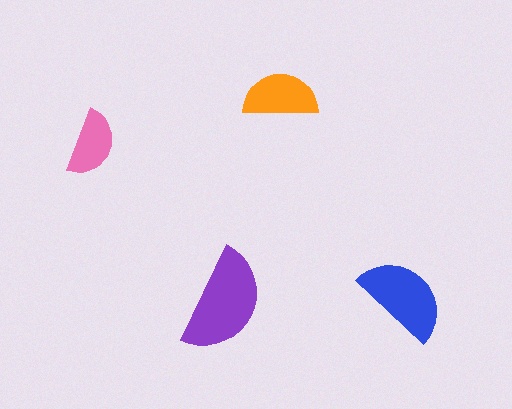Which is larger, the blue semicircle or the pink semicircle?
The blue one.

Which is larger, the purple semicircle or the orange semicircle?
The purple one.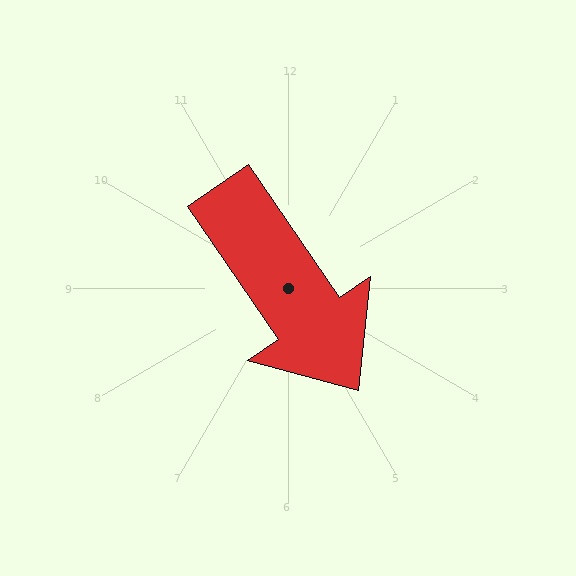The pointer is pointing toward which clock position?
Roughly 5 o'clock.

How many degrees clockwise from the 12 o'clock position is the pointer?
Approximately 146 degrees.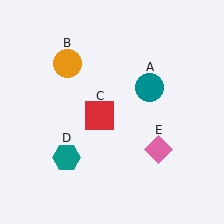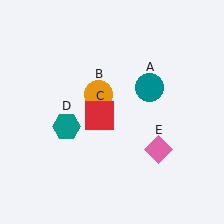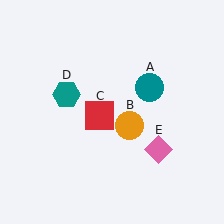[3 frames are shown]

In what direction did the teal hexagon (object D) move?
The teal hexagon (object D) moved up.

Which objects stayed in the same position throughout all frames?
Teal circle (object A) and red square (object C) and pink diamond (object E) remained stationary.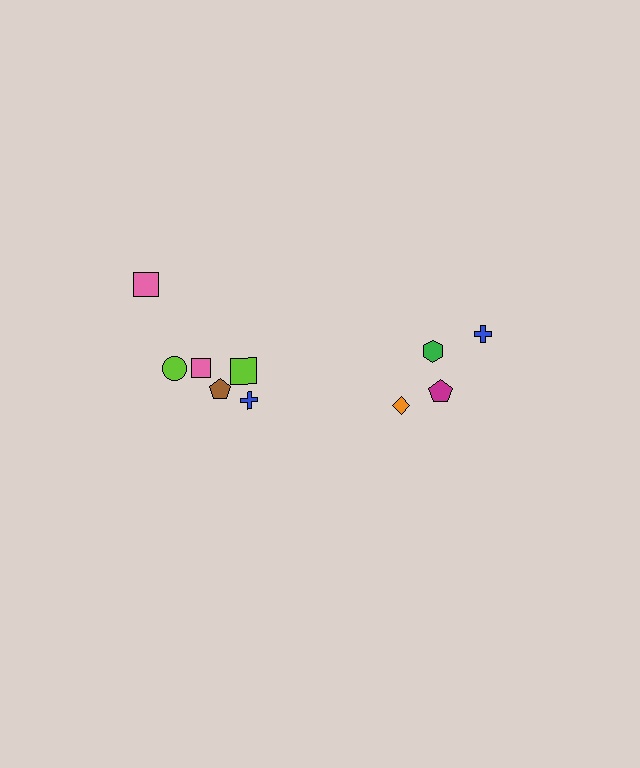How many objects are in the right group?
There are 4 objects.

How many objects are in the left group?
There are 6 objects.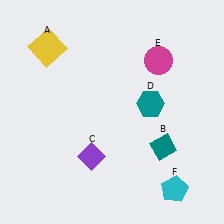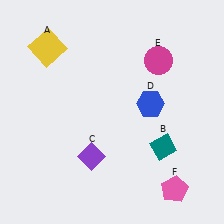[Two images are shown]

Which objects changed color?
D changed from teal to blue. F changed from cyan to pink.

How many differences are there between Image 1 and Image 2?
There are 2 differences between the two images.